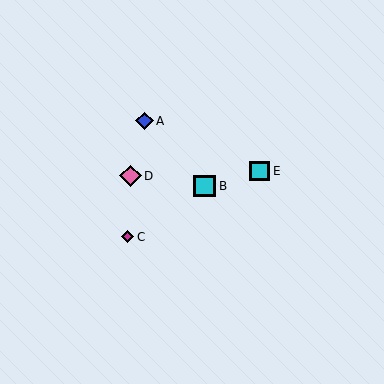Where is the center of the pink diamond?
The center of the pink diamond is at (130, 176).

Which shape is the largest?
The cyan square (labeled B) is the largest.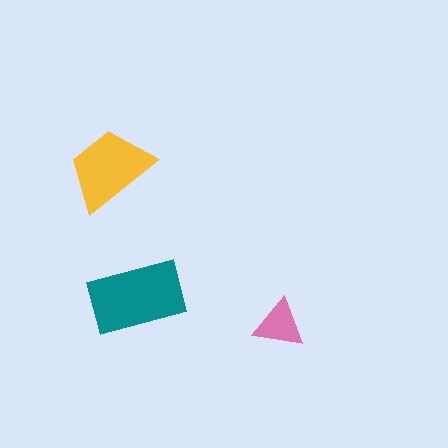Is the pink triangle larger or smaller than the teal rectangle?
Smaller.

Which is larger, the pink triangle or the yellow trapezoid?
The yellow trapezoid.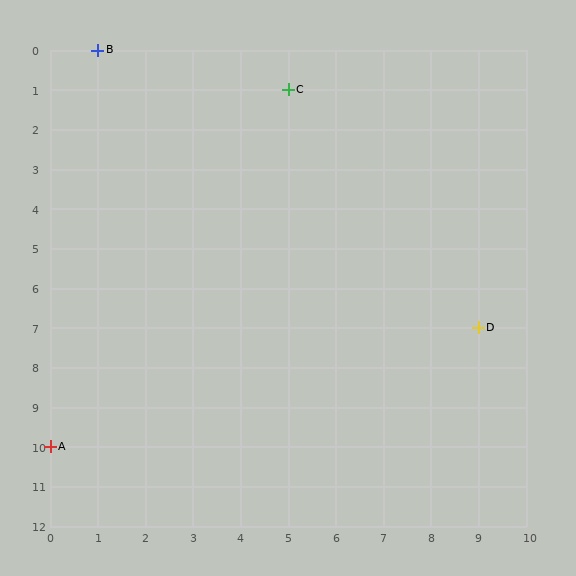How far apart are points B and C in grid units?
Points B and C are 4 columns and 1 row apart (about 4.1 grid units diagonally).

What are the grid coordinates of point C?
Point C is at grid coordinates (5, 1).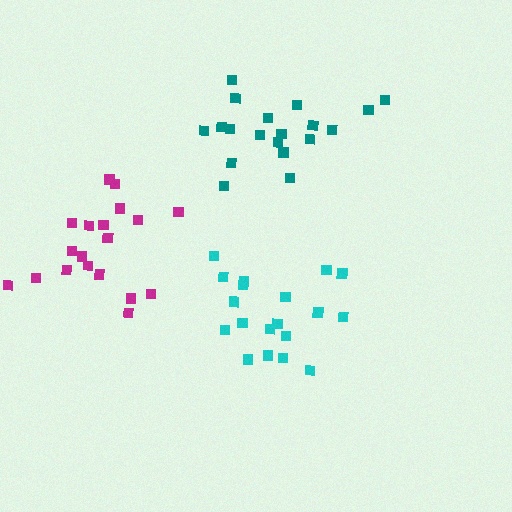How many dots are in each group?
Group 1: 19 dots, Group 2: 19 dots, Group 3: 19 dots (57 total).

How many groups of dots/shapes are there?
There are 3 groups.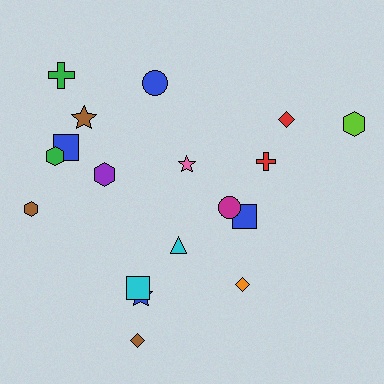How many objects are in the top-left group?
There are 8 objects.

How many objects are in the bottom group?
There are 6 objects.